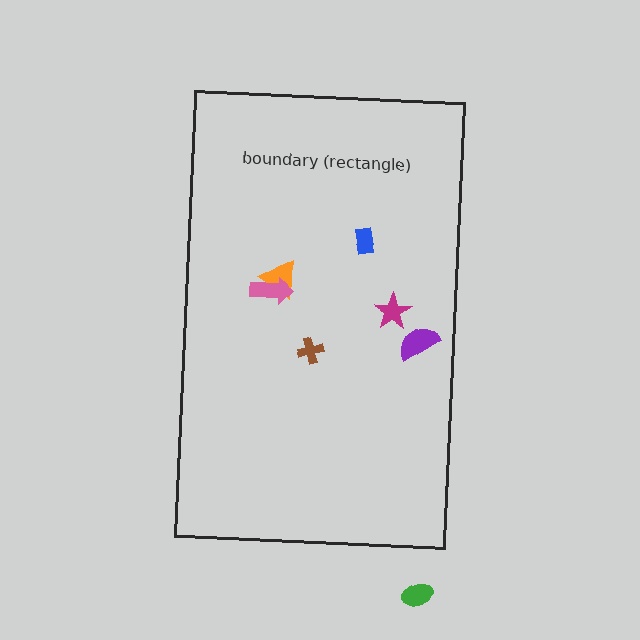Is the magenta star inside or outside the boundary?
Inside.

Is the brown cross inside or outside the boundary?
Inside.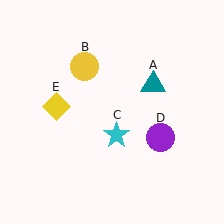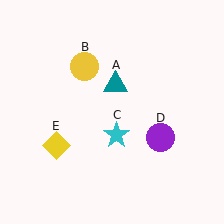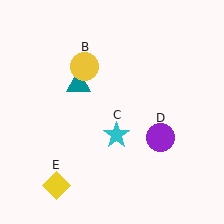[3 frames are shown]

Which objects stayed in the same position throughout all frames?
Yellow circle (object B) and cyan star (object C) and purple circle (object D) remained stationary.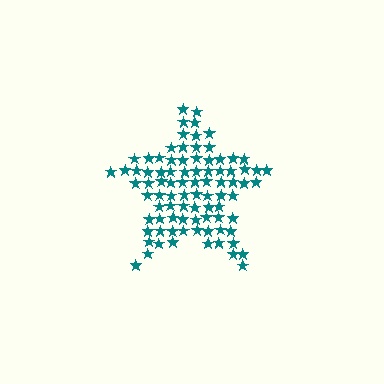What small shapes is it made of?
It is made of small stars.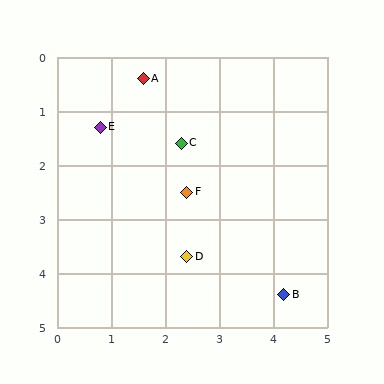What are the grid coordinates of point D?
Point D is at approximately (2.4, 3.7).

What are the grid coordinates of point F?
Point F is at approximately (2.4, 2.5).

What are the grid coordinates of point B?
Point B is at approximately (4.2, 4.4).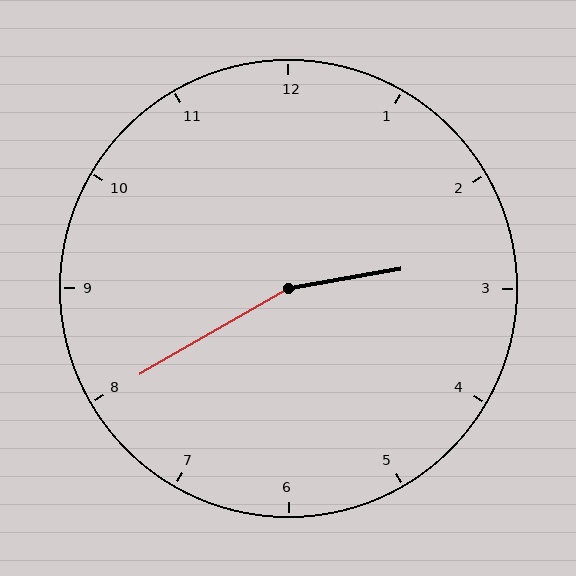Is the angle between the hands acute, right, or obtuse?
It is obtuse.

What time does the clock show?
2:40.